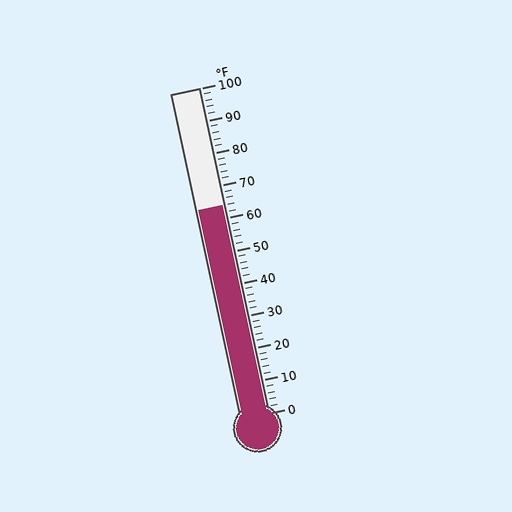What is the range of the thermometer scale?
The thermometer scale ranges from 0°F to 100°F.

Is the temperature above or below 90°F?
The temperature is below 90°F.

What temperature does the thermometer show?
The thermometer shows approximately 64°F.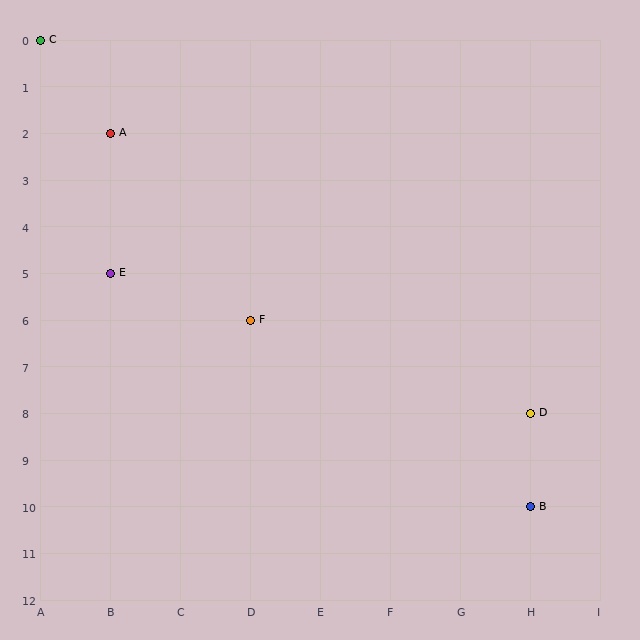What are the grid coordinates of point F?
Point F is at grid coordinates (D, 6).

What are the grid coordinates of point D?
Point D is at grid coordinates (H, 8).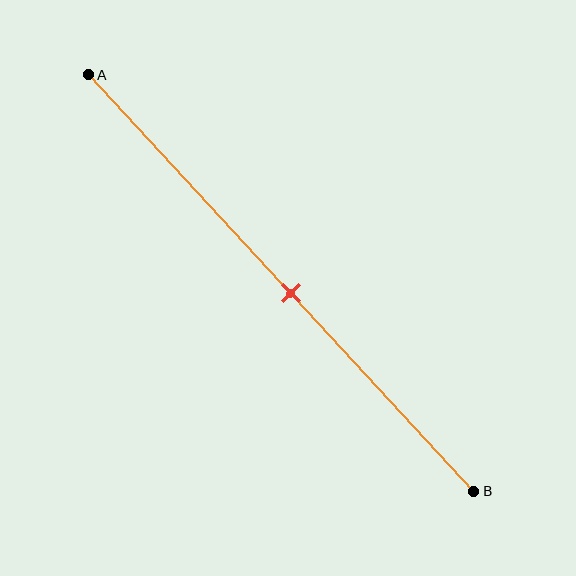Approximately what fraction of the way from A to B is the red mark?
The red mark is approximately 50% of the way from A to B.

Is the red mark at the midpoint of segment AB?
Yes, the mark is approximately at the midpoint.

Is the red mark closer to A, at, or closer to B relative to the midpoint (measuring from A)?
The red mark is approximately at the midpoint of segment AB.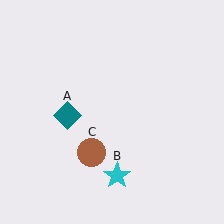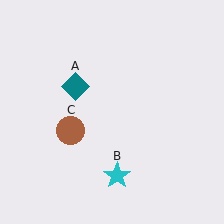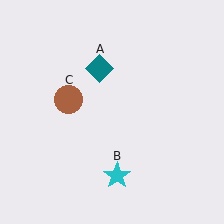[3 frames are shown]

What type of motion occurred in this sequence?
The teal diamond (object A), brown circle (object C) rotated clockwise around the center of the scene.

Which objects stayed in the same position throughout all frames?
Cyan star (object B) remained stationary.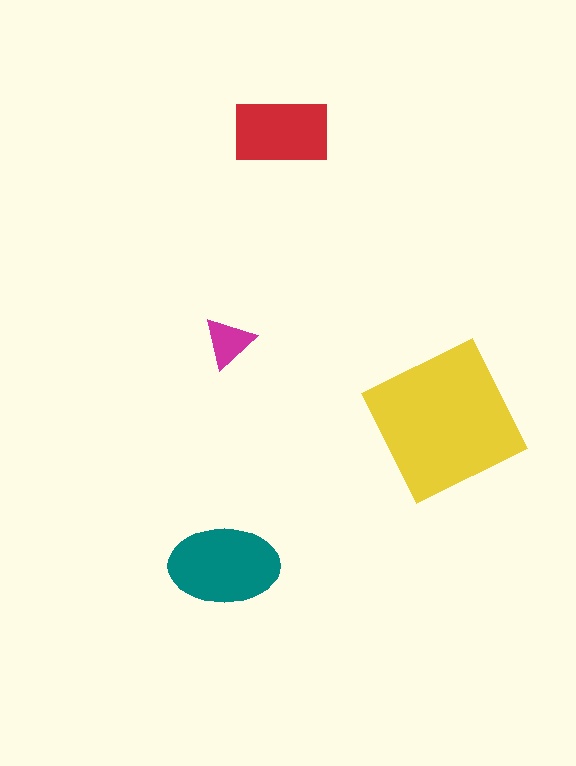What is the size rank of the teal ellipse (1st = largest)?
2nd.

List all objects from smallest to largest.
The magenta triangle, the red rectangle, the teal ellipse, the yellow square.